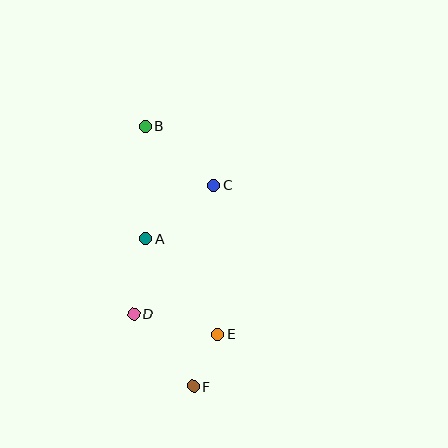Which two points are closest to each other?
Points E and F are closest to each other.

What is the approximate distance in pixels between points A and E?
The distance between A and E is approximately 120 pixels.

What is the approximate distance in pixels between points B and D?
The distance between B and D is approximately 188 pixels.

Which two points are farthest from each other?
Points B and F are farthest from each other.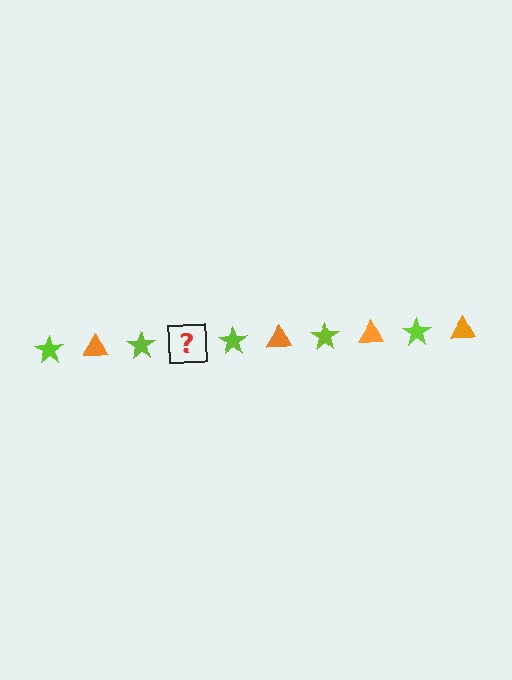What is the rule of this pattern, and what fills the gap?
The rule is that the pattern alternates between lime star and orange triangle. The gap should be filled with an orange triangle.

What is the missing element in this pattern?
The missing element is an orange triangle.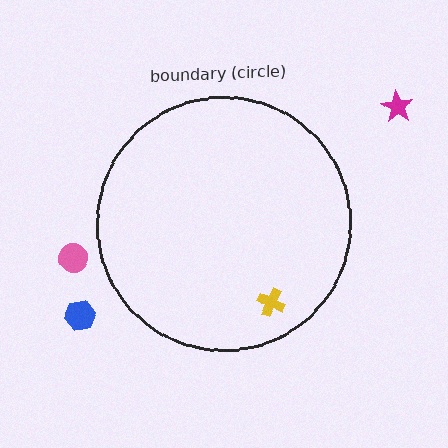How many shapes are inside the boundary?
1 inside, 3 outside.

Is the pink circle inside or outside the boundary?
Outside.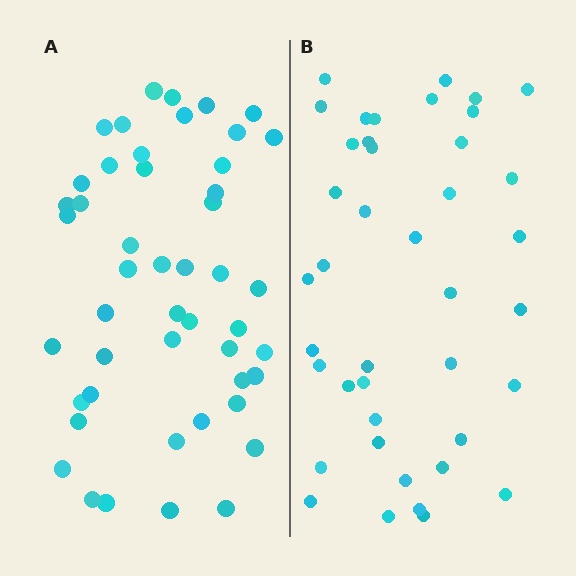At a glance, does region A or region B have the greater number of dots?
Region A (the left region) has more dots.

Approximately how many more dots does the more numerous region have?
Region A has roughly 8 or so more dots than region B.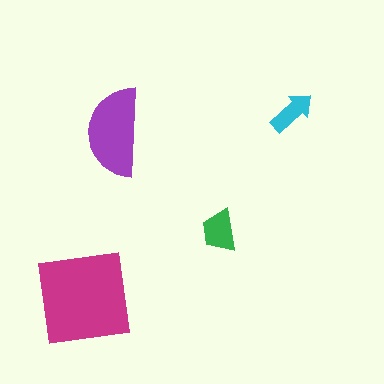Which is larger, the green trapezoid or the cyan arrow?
The green trapezoid.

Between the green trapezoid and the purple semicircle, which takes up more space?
The purple semicircle.